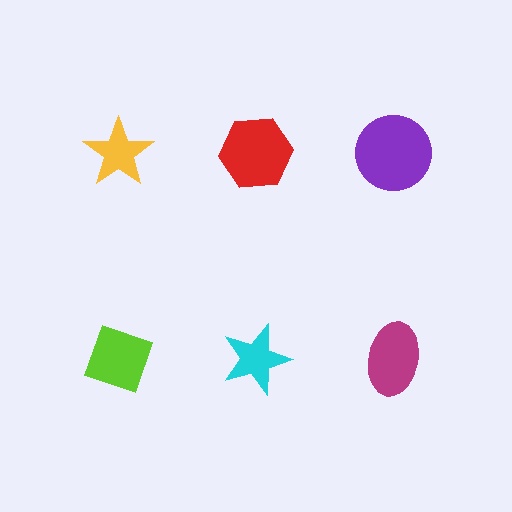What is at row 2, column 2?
A cyan star.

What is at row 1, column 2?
A red hexagon.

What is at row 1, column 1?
A yellow star.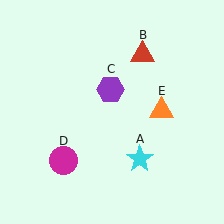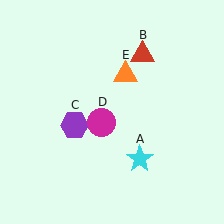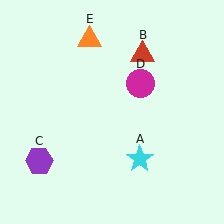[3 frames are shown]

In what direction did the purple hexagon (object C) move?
The purple hexagon (object C) moved down and to the left.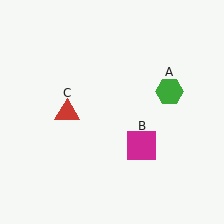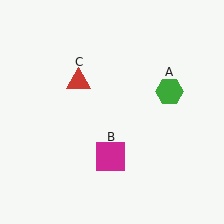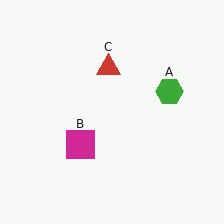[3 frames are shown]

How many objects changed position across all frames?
2 objects changed position: magenta square (object B), red triangle (object C).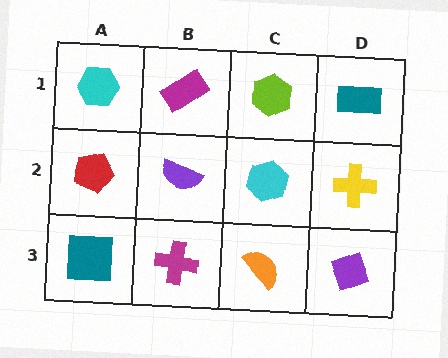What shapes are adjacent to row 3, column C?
A cyan hexagon (row 2, column C), a magenta cross (row 3, column B), a purple diamond (row 3, column D).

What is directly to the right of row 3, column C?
A purple diamond.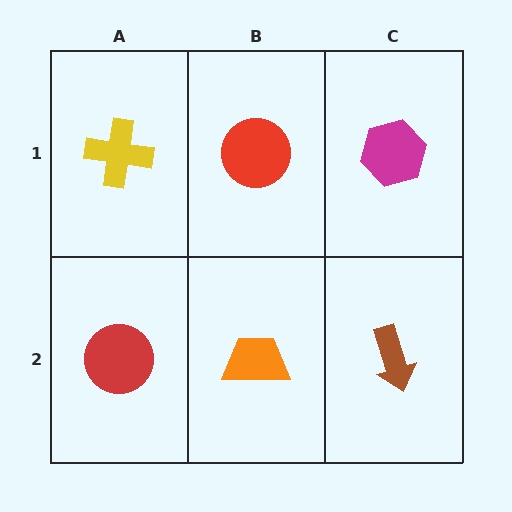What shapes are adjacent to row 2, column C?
A magenta hexagon (row 1, column C), an orange trapezoid (row 2, column B).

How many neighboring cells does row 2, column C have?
2.